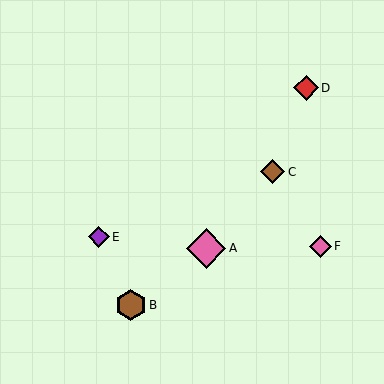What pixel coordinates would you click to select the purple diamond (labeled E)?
Click at (99, 237) to select the purple diamond E.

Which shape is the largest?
The pink diamond (labeled A) is the largest.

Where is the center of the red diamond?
The center of the red diamond is at (306, 88).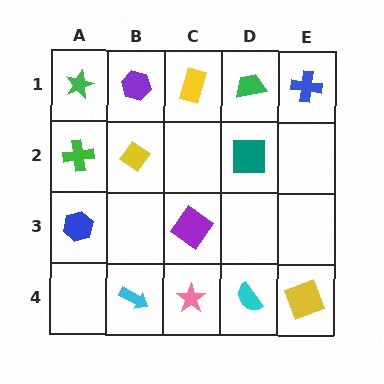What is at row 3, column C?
A purple diamond.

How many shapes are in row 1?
5 shapes.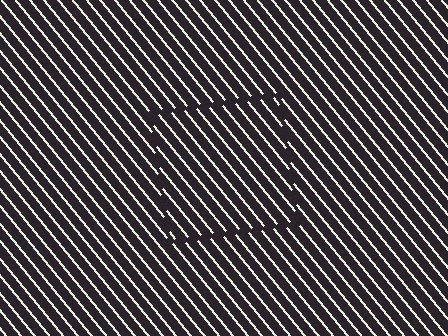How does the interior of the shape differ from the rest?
The interior of the shape contains the same grating, shifted by half a period — the contour is defined by the phase discontinuity where line-ends from the inner and outer gratings abut.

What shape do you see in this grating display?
An illusory square. The interior of the shape contains the same grating, shifted by half a period — the contour is defined by the phase discontinuity where line-ends from the inner and outer gratings abut.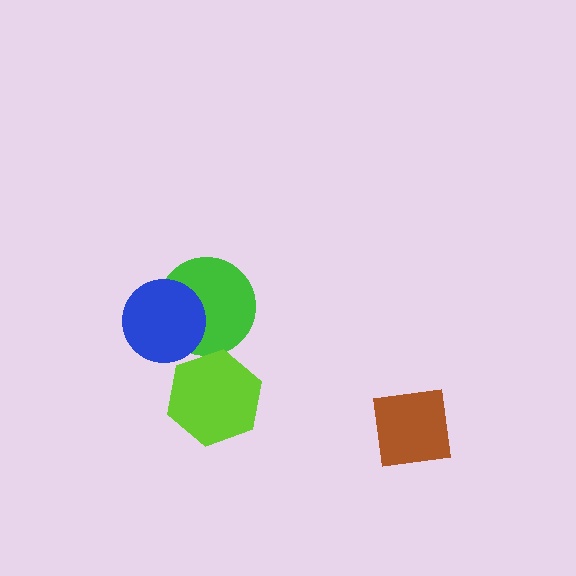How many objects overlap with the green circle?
1 object overlaps with the green circle.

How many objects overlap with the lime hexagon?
0 objects overlap with the lime hexagon.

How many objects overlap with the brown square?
0 objects overlap with the brown square.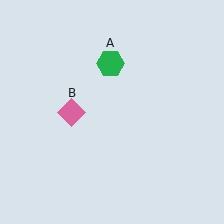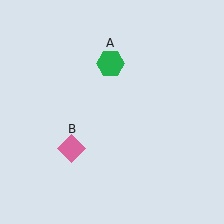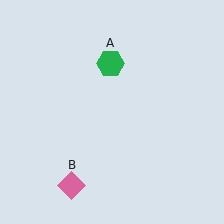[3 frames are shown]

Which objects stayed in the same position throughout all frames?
Green hexagon (object A) remained stationary.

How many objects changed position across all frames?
1 object changed position: pink diamond (object B).